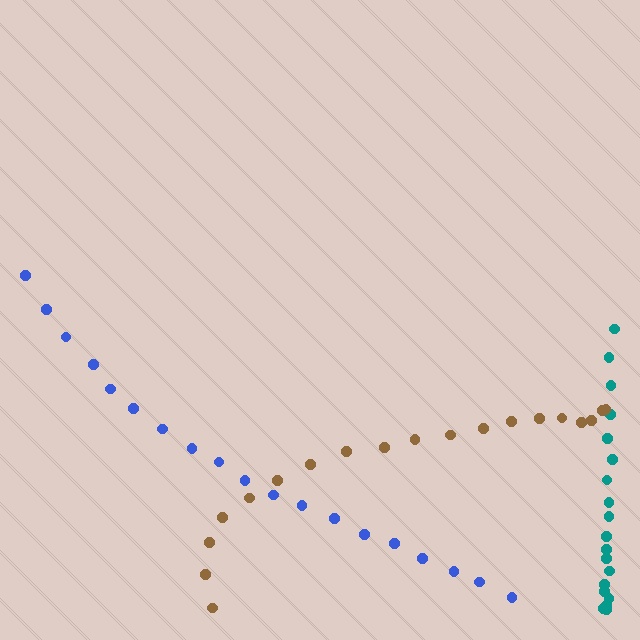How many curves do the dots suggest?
There are 3 distinct paths.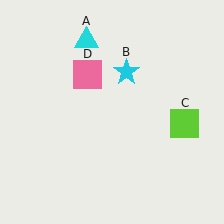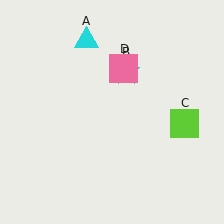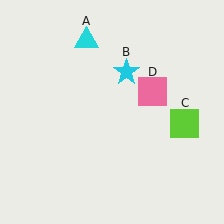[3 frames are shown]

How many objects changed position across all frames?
1 object changed position: pink square (object D).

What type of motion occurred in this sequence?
The pink square (object D) rotated clockwise around the center of the scene.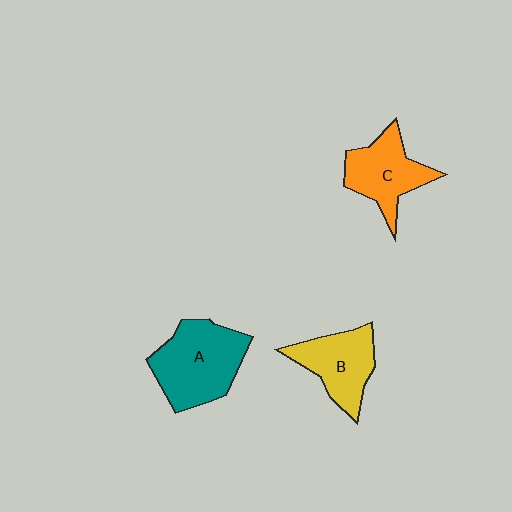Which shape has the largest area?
Shape A (teal).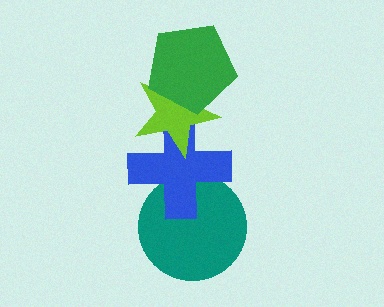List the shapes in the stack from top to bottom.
From top to bottom: the green pentagon, the lime star, the blue cross, the teal circle.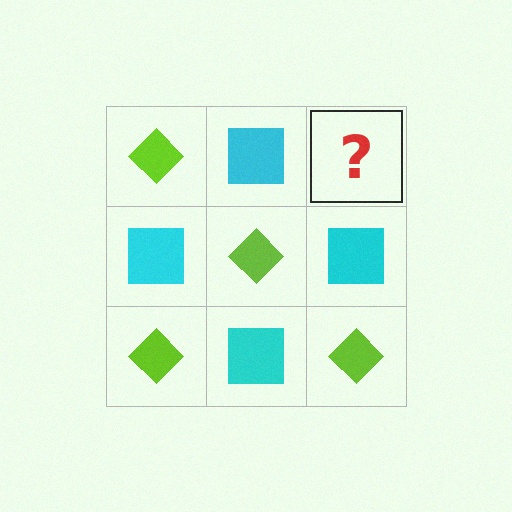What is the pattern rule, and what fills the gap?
The rule is that it alternates lime diamond and cyan square in a checkerboard pattern. The gap should be filled with a lime diamond.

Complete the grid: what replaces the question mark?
The question mark should be replaced with a lime diamond.